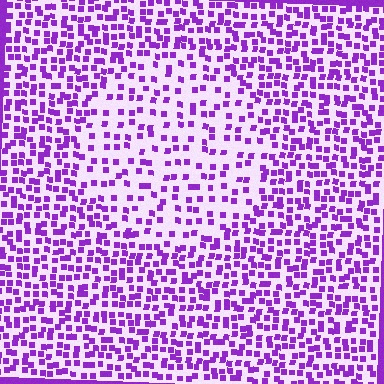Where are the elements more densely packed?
The elements are more densely packed outside the circle boundary.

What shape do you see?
I see a circle.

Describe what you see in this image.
The image contains small purple elements arranged at two different densities. A circle-shaped region is visible where the elements are less densely packed than the surrounding area.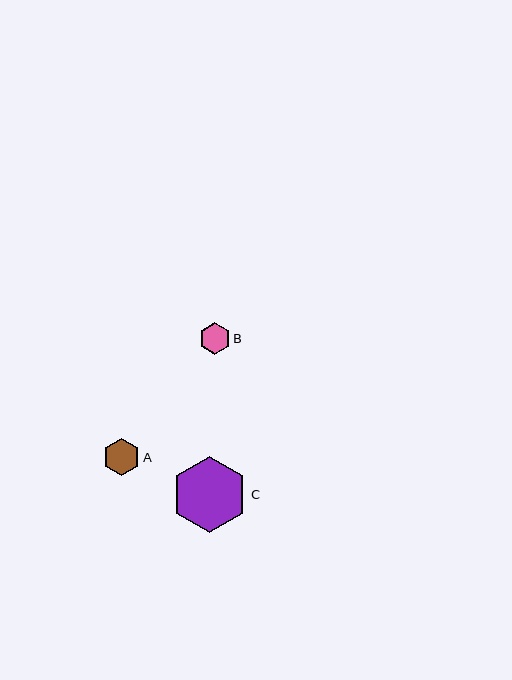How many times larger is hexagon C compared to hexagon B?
Hexagon C is approximately 2.4 times the size of hexagon B.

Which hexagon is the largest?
Hexagon C is the largest with a size of approximately 76 pixels.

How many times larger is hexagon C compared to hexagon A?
Hexagon C is approximately 2.0 times the size of hexagon A.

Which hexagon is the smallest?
Hexagon B is the smallest with a size of approximately 31 pixels.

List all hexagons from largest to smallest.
From largest to smallest: C, A, B.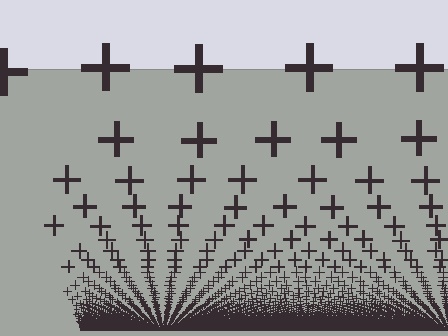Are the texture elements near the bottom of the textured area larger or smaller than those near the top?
Smaller. The gradient is inverted — elements near the bottom are smaller and denser.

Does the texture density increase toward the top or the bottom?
Density increases toward the bottom.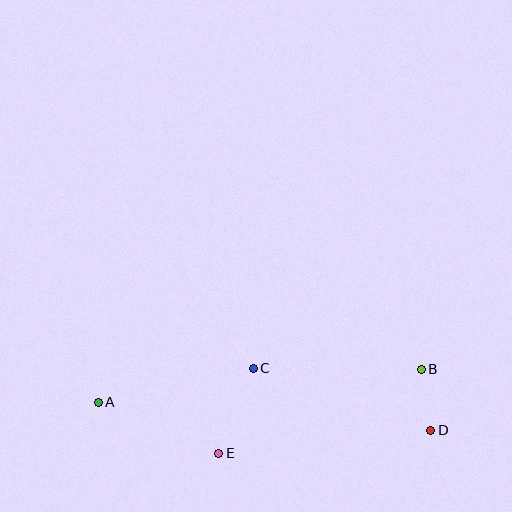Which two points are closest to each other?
Points B and D are closest to each other.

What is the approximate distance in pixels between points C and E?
The distance between C and E is approximately 92 pixels.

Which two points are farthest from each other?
Points A and D are farthest from each other.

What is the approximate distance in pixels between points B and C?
The distance between B and C is approximately 168 pixels.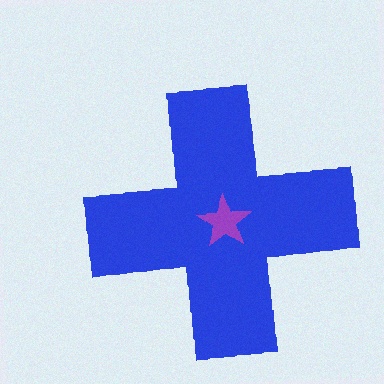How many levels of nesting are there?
2.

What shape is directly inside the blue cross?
The purple star.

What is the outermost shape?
The blue cross.